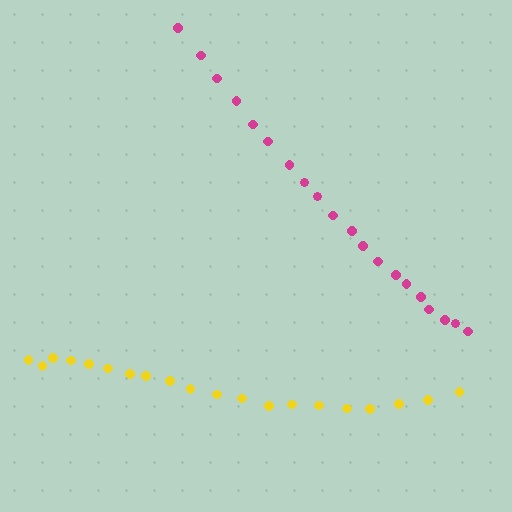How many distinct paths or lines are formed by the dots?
There are 2 distinct paths.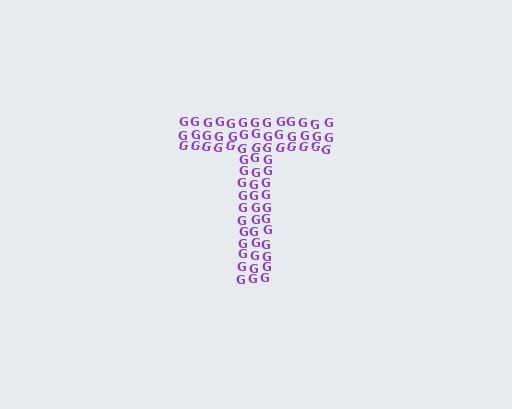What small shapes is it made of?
It is made of small letter G's.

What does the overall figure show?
The overall figure shows the letter T.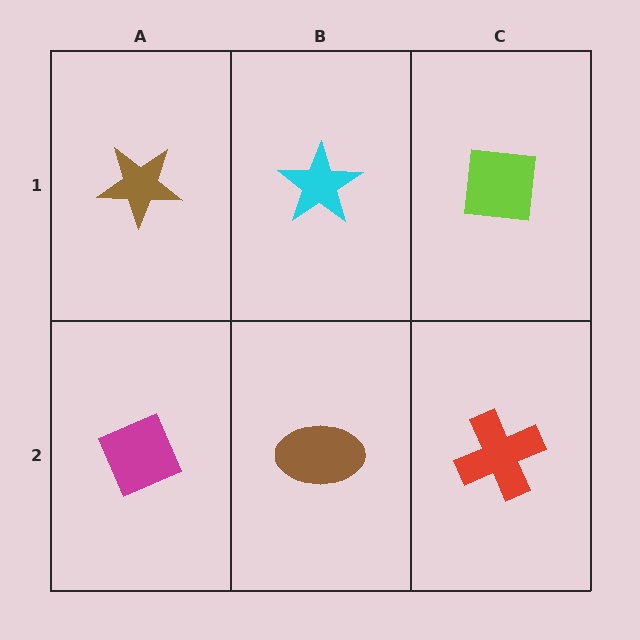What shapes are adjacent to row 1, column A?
A magenta diamond (row 2, column A), a cyan star (row 1, column B).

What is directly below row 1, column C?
A red cross.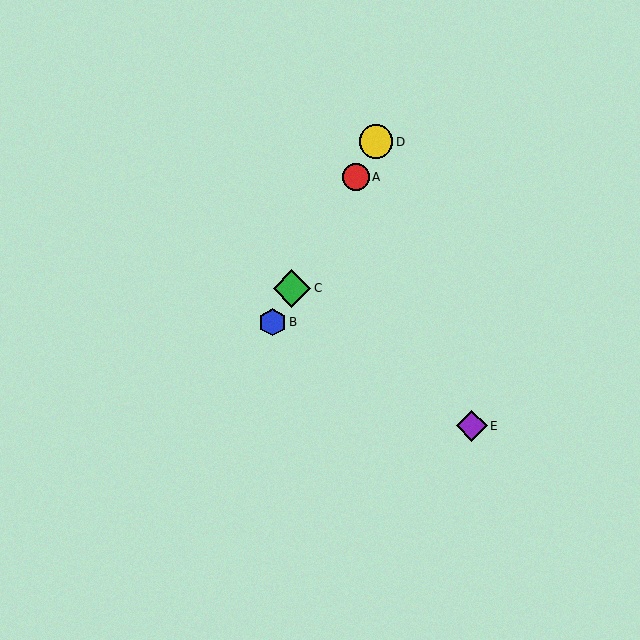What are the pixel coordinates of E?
Object E is at (472, 426).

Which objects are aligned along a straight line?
Objects A, B, C, D are aligned along a straight line.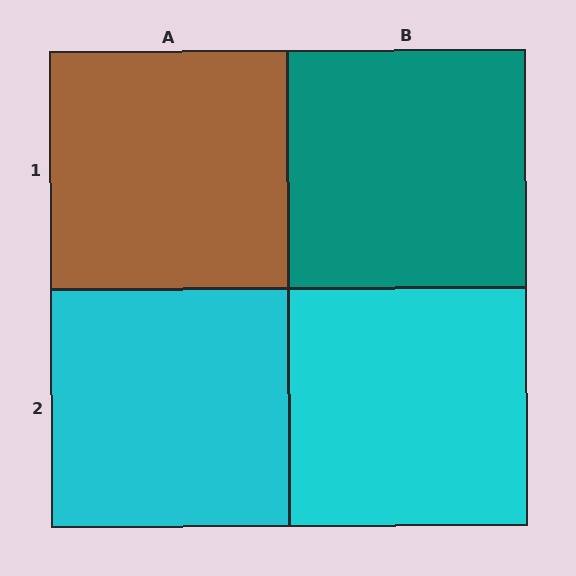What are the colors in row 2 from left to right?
Cyan, cyan.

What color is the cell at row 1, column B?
Teal.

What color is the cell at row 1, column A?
Brown.